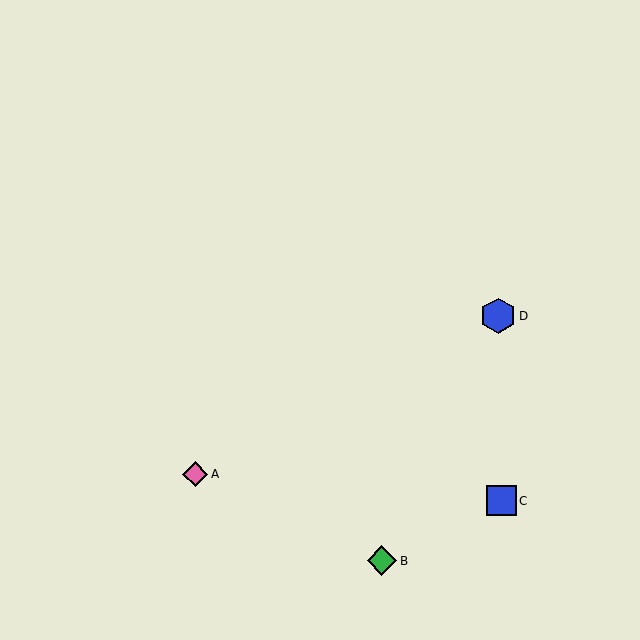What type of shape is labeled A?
Shape A is a pink diamond.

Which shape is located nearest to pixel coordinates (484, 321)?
The blue hexagon (labeled D) at (498, 316) is nearest to that location.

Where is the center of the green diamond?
The center of the green diamond is at (382, 561).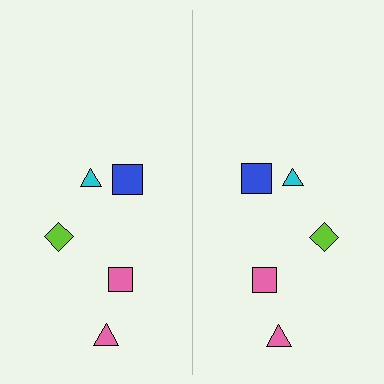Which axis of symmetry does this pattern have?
The pattern has a vertical axis of symmetry running through the center of the image.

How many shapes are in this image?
There are 10 shapes in this image.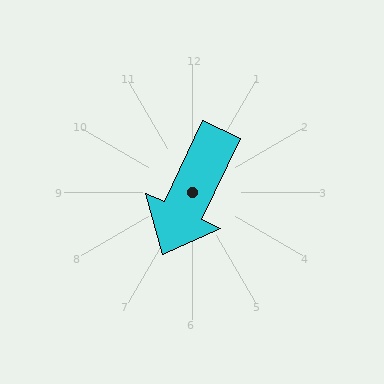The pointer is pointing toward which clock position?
Roughly 7 o'clock.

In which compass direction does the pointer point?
Southwest.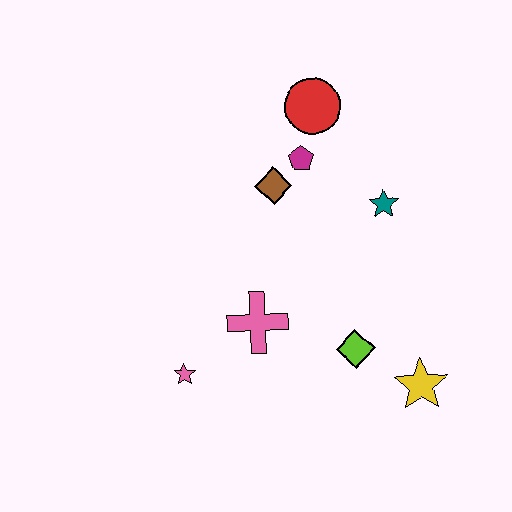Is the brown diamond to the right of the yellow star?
No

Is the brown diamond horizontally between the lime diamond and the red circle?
No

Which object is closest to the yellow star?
The lime diamond is closest to the yellow star.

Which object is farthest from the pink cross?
The red circle is farthest from the pink cross.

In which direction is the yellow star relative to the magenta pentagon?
The yellow star is below the magenta pentagon.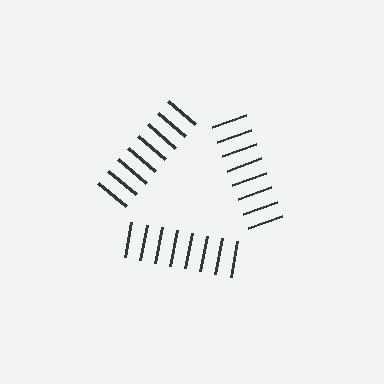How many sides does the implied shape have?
3 sides — the line-ends trace a triangle.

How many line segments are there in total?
24 — 8 along each of the 3 edges.